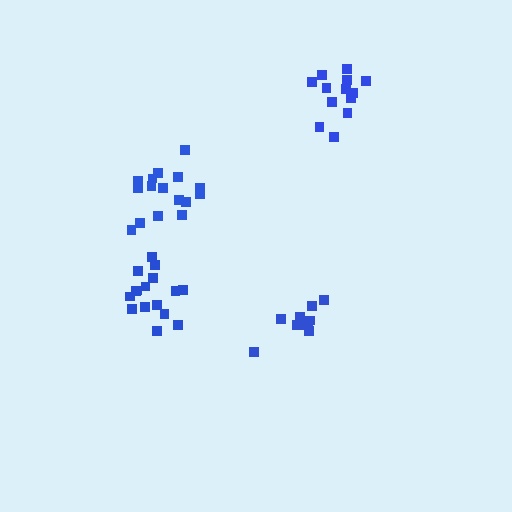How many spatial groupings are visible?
There are 4 spatial groupings.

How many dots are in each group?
Group 1: 16 dots, Group 2: 10 dots, Group 3: 16 dots, Group 4: 14 dots (56 total).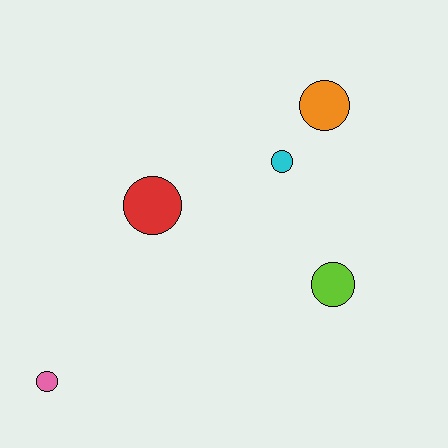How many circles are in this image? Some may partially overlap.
There are 5 circles.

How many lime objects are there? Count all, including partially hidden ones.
There is 1 lime object.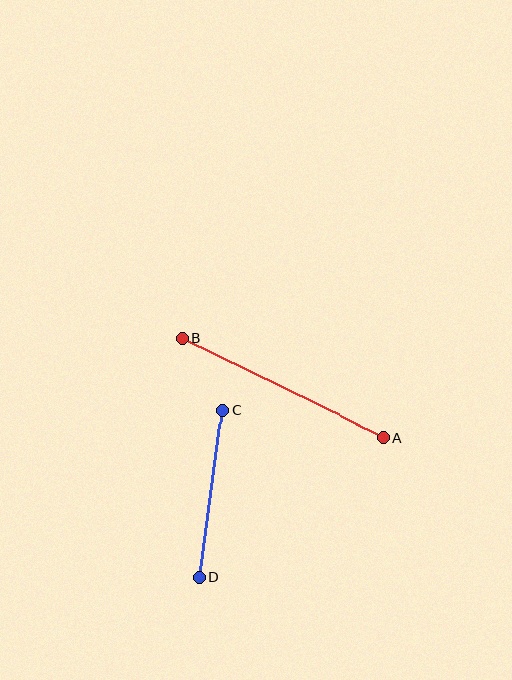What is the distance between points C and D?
The distance is approximately 168 pixels.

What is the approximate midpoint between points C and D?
The midpoint is at approximately (211, 493) pixels.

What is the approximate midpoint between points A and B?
The midpoint is at approximately (283, 388) pixels.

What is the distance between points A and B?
The distance is approximately 225 pixels.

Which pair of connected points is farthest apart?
Points A and B are farthest apart.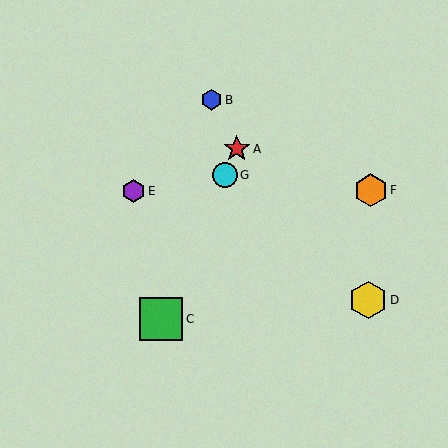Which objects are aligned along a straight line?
Objects A, C, G are aligned along a straight line.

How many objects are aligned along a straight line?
3 objects (A, C, G) are aligned along a straight line.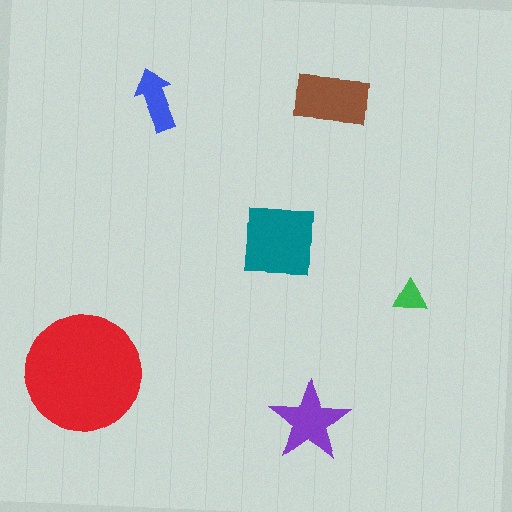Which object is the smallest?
The green triangle.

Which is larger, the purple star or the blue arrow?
The purple star.